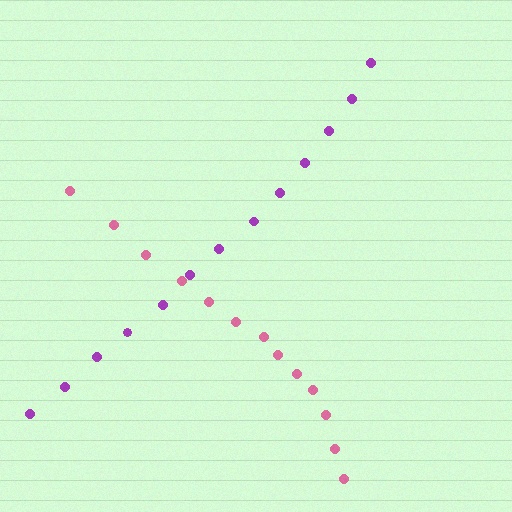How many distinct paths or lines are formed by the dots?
There are 2 distinct paths.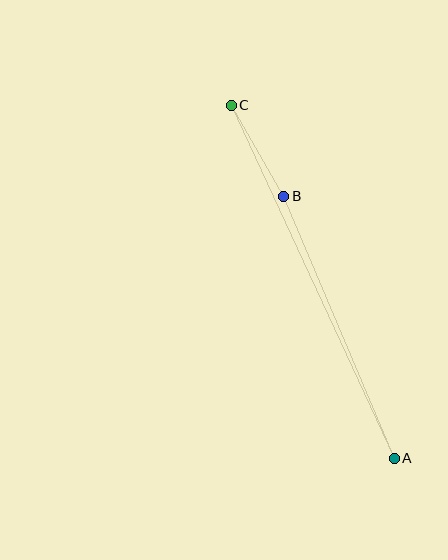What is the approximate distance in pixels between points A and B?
The distance between A and B is approximately 284 pixels.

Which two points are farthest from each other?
Points A and C are farthest from each other.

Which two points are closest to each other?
Points B and C are closest to each other.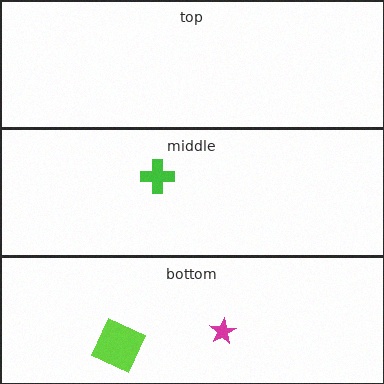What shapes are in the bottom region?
The lime square, the magenta star.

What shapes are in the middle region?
The green cross.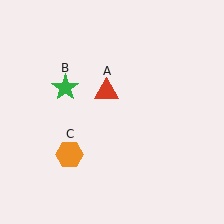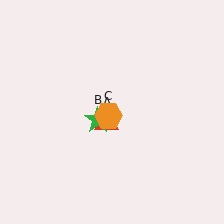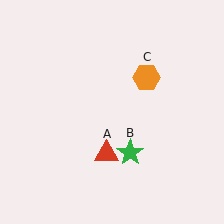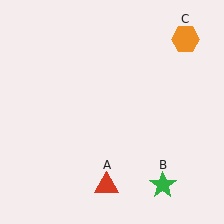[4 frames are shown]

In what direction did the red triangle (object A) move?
The red triangle (object A) moved down.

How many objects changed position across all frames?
3 objects changed position: red triangle (object A), green star (object B), orange hexagon (object C).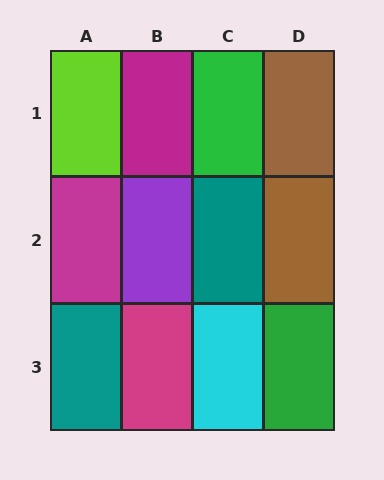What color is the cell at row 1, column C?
Green.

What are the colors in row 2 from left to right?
Magenta, purple, teal, brown.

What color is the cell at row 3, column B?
Magenta.